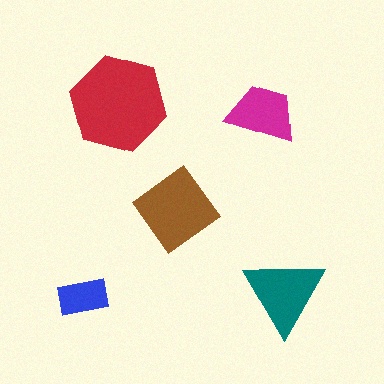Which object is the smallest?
The blue rectangle.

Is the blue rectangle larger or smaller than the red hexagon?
Smaller.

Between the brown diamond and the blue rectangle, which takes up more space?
The brown diamond.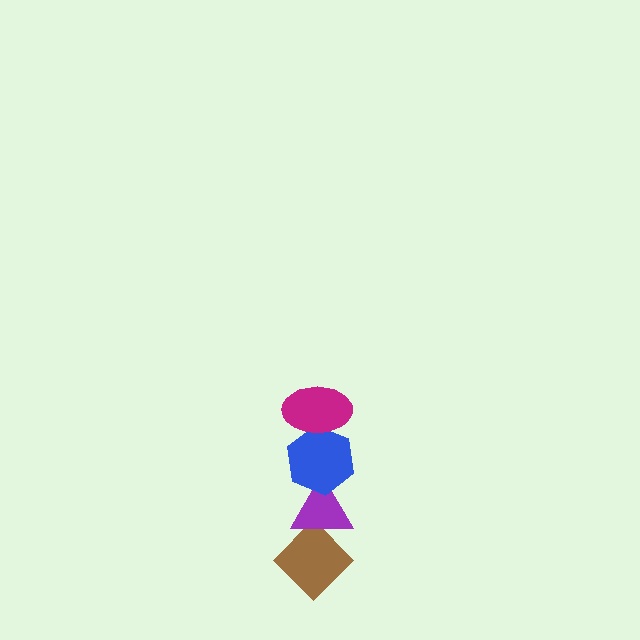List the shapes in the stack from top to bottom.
From top to bottom: the magenta ellipse, the blue hexagon, the purple triangle, the brown diamond.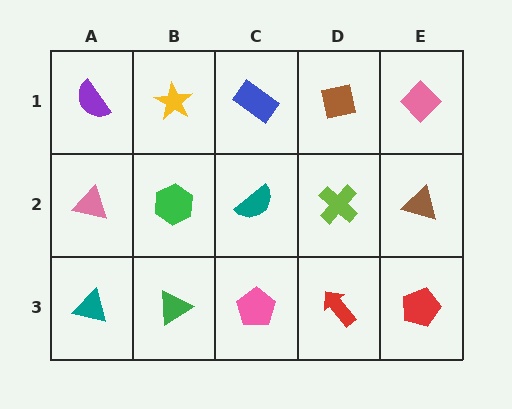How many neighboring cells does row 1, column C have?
3.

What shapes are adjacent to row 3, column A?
A pink triangle (row 2, column A), a green triangle (row 3, column B).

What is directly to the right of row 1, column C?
A brown square.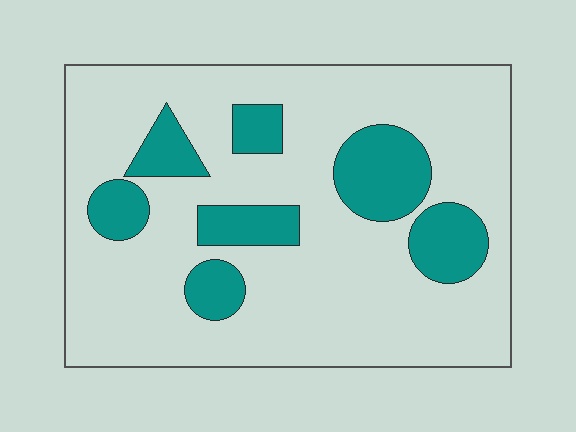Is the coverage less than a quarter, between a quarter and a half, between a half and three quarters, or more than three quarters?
Less than a quarter.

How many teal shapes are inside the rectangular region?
7.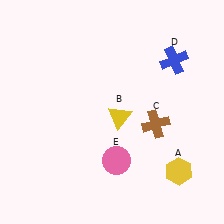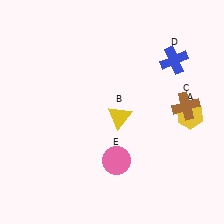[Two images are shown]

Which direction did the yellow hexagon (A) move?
The yellow hexagon (A) moved up.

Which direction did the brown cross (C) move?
The brown cross (C) moved right.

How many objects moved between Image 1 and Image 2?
2 objects moved between the two images.